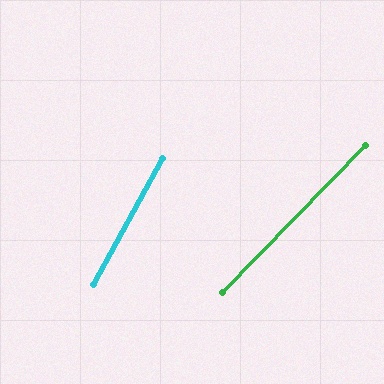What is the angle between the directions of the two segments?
Approximately 15 degrees.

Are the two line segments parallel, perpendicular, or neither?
Neither parallel nor perpendicular — they differ by about 15°.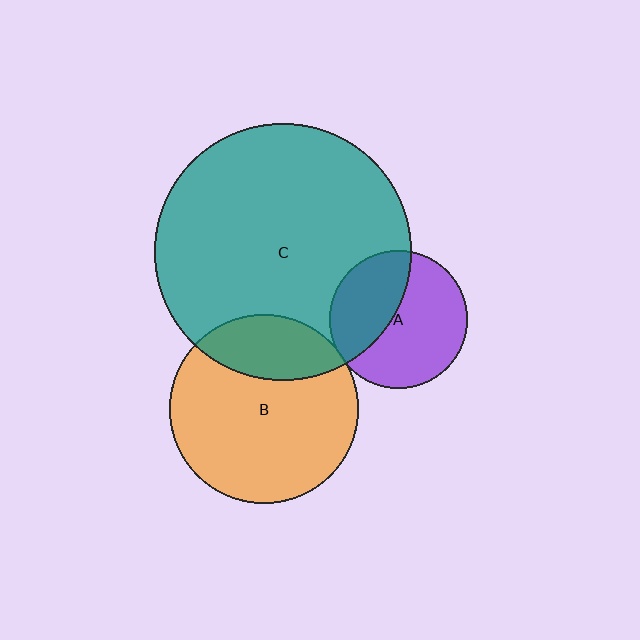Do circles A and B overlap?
Yes.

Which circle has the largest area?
Circle C (teal).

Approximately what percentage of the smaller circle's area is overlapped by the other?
Approximately 5%.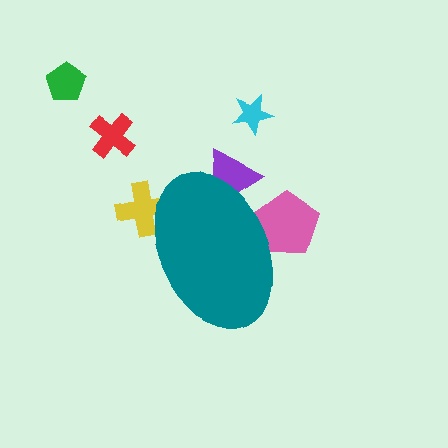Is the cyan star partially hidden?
No, the cyan star is fully visible.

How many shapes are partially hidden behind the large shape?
3 shapes are partially hidden.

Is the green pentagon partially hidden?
No, the green pentagon is fully visible.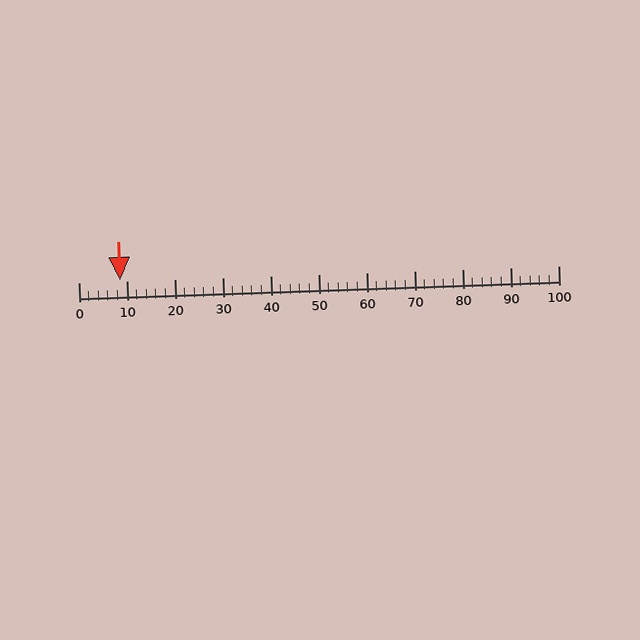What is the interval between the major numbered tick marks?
The major tick marks are spaced 10 units apart.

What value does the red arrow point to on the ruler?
The red arrow points to approximately 9.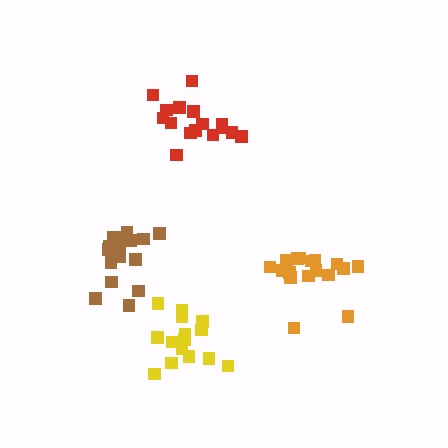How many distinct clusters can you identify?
There are 4 distinct clusters.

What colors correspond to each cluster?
The clusters are colored: red, brown, orange, yellow.